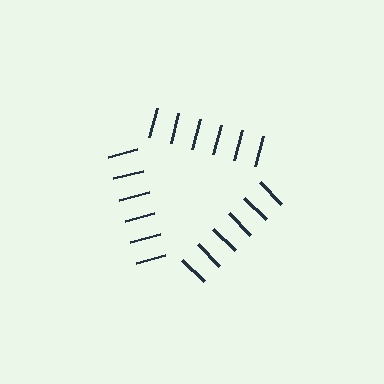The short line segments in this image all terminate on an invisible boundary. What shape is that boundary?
An illusory triangle — the line segments terminate on its edges but no continuous stroke is drawn.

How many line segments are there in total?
18 — 6 along each of the 3 edges.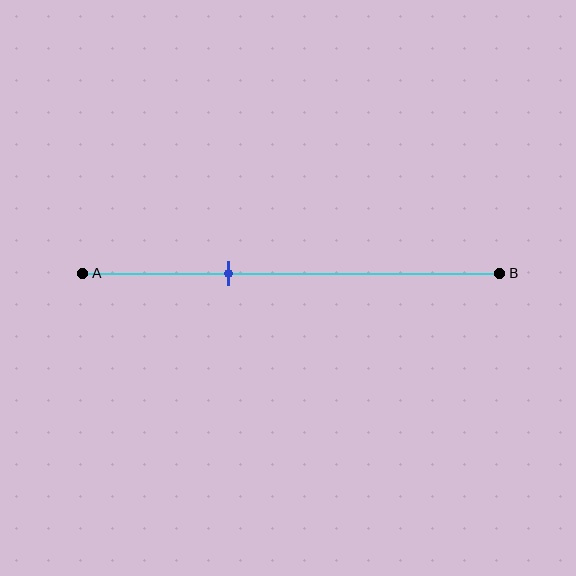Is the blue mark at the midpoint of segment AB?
No, the mark is at about 35% from A, not at the 50% midpoint.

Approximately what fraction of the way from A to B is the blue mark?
The blue mark is approximately 35% of the way from A to B.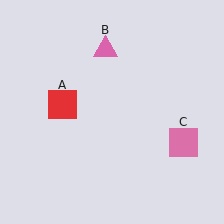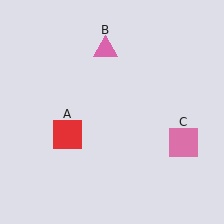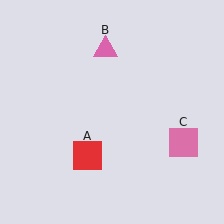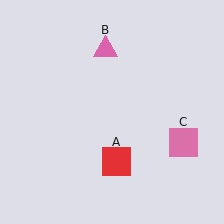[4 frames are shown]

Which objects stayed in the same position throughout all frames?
Pink triangle (object B) and pink square (object C) remained stationary.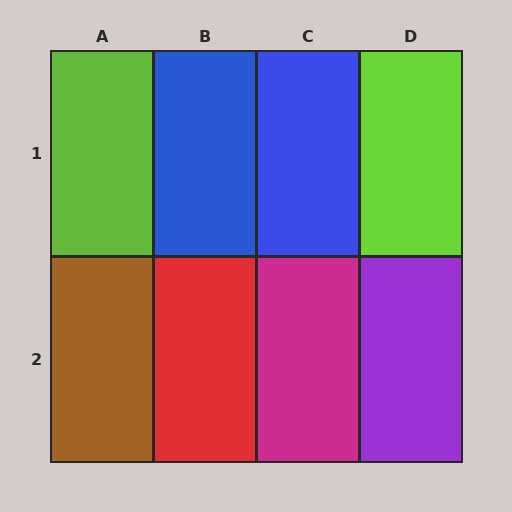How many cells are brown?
1 cell is brown.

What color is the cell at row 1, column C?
Blue.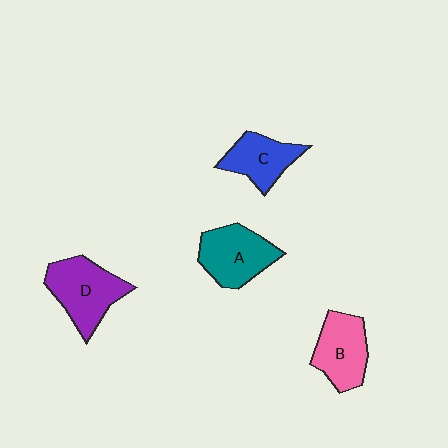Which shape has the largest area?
Shape D (purple).